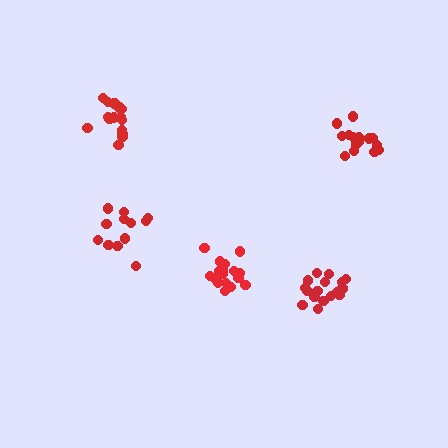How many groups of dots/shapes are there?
There are 5 groups.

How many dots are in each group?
Group 1: 12 dots, Group 2: 17 dots, Group 3: 17 dots, Group 4: 15 dots, Group 5: 16 dots (77 total).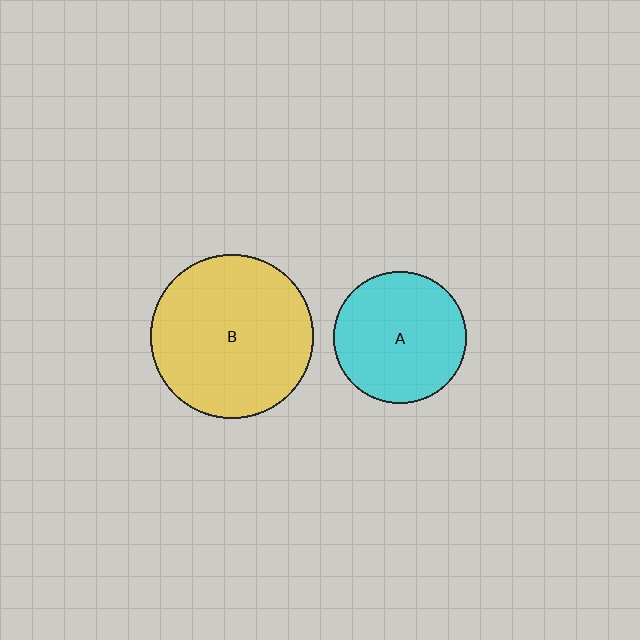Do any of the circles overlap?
No, none of the circles overlap.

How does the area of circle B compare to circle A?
Approximately 1.5 times.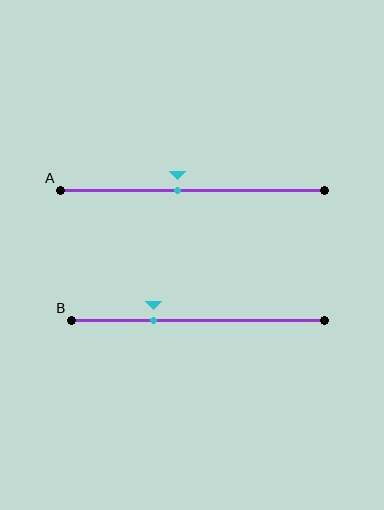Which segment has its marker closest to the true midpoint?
Segment A has its marker closest to the true midpoint.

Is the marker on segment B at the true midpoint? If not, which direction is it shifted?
No, the marker on segment B is shifted to the left by about 18% of the segment length.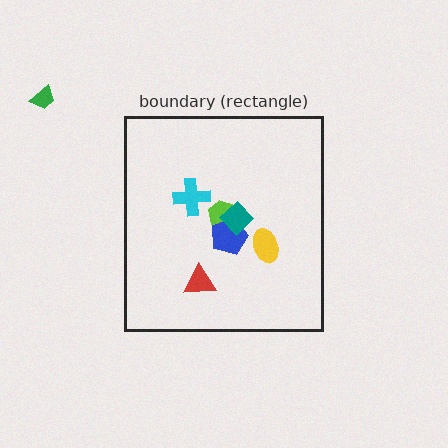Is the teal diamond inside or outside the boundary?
Inside.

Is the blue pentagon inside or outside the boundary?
Inside.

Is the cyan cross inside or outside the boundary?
Inside.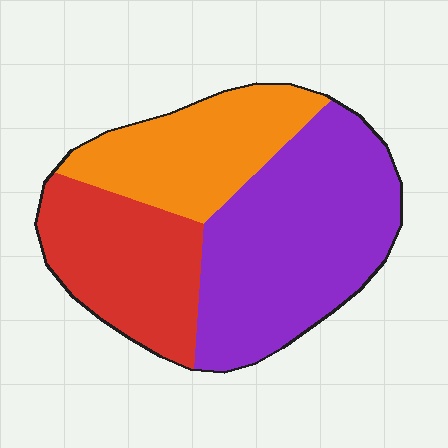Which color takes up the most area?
Purple, at roughly 45%.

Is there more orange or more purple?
Purple.